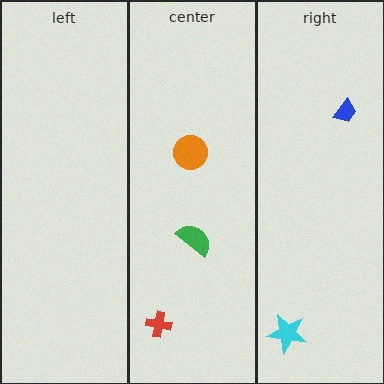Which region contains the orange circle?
The center region.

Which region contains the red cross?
The center region.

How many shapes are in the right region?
2.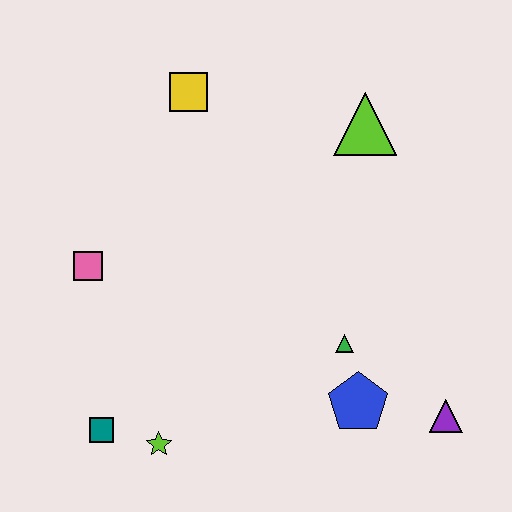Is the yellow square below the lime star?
No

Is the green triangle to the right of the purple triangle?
No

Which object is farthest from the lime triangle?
The teal square is farthest from the lime triangle.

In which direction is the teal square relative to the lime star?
The teal square is to the left of the lime star.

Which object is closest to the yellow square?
The lime triangle is closest to the yellow square.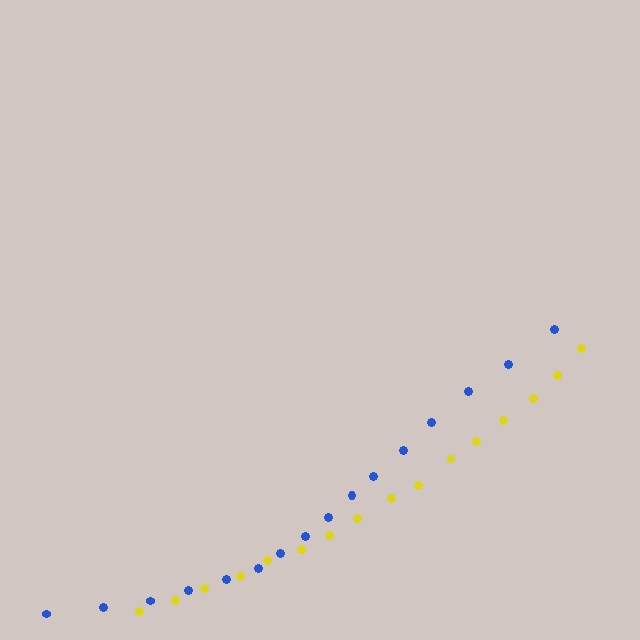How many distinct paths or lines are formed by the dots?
There are 2 distinct paths.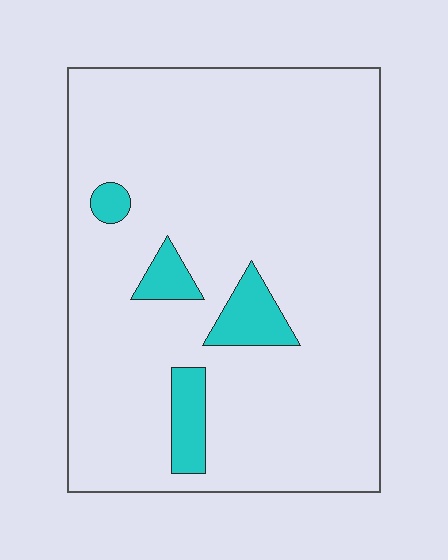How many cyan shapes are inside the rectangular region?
4.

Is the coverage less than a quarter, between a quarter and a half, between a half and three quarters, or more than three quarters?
Less than a quarter.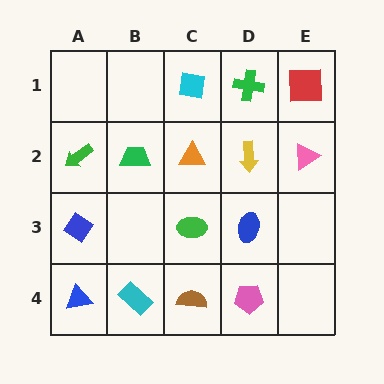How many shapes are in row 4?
4 shapes.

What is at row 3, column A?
A blue diamond.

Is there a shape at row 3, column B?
No, that cell is empty.